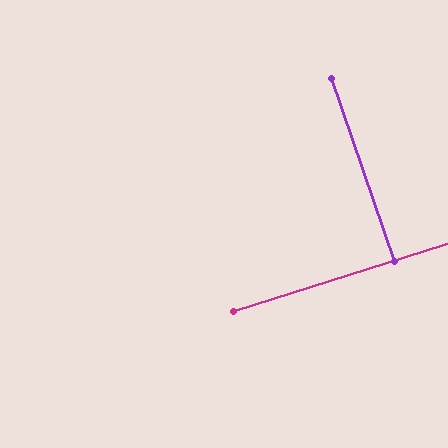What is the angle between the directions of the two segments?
Approximately 89 degrees.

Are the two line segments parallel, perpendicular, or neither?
Perpendicular — they meet at approximately 89°.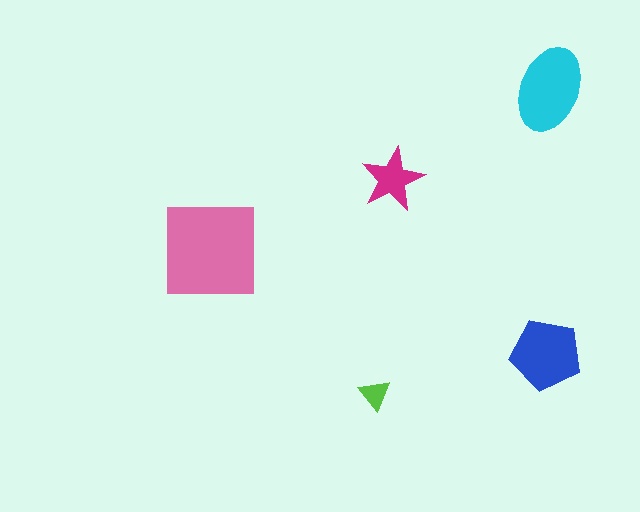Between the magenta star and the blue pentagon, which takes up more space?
The blue pentagon.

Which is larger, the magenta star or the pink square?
The pink square.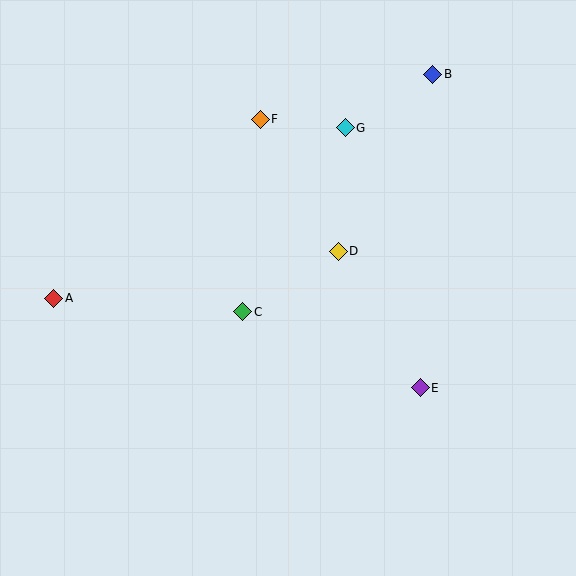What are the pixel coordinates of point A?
Point A is at (53, 298).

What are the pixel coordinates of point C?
Point C is at (243, 312).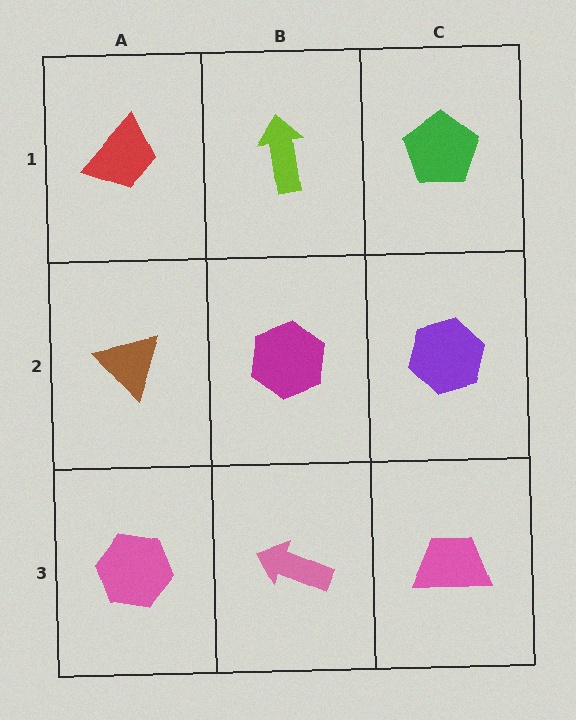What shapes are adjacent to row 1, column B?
A magenta hexagon (row 2, column B), a red trapezoid (row 1, column A), a green pentagon (row 1, column C).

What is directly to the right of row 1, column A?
A lime arrow.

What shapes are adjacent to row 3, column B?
A magenta hexagon (row 2, column B), a pink hexagon (row 3, column A), a pink trapezoid (row 3, column C).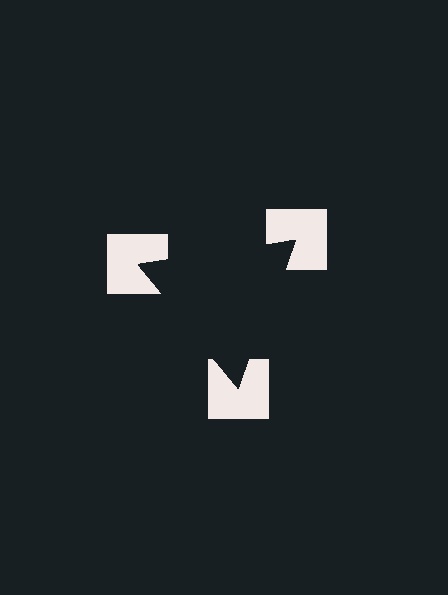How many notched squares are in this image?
There are 3 — one at each vertex of the illusory triangle.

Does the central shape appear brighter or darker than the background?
It typically appears slightly darker than the background, even though no actual brightness change is drawn.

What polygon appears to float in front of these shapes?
An illusory triangle — its edges are inferred from the aligned wedge cuts in the notched squares, not physically drawn.